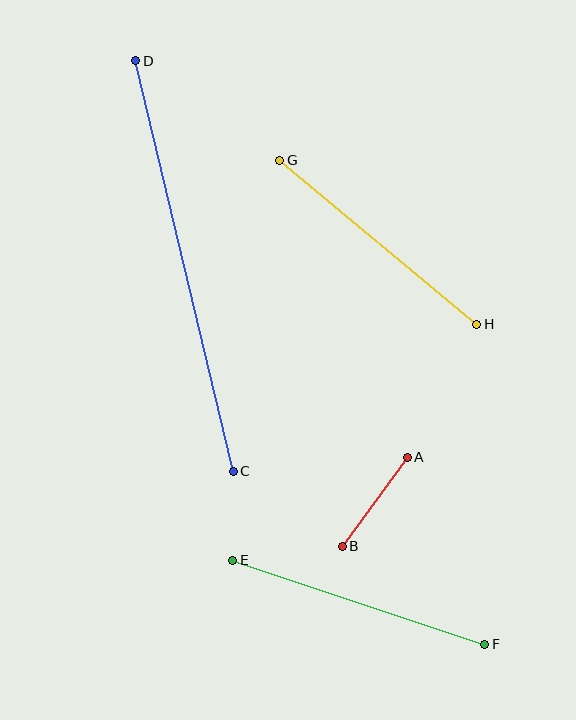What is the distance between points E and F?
The distance is approximately 266 pixels.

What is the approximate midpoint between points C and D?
The midpoint is at approximately (185, 266) pixels.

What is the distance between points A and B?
The distance is approximately 110 pixels.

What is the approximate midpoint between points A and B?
The midpoint is at approximately (375, 502) pixels.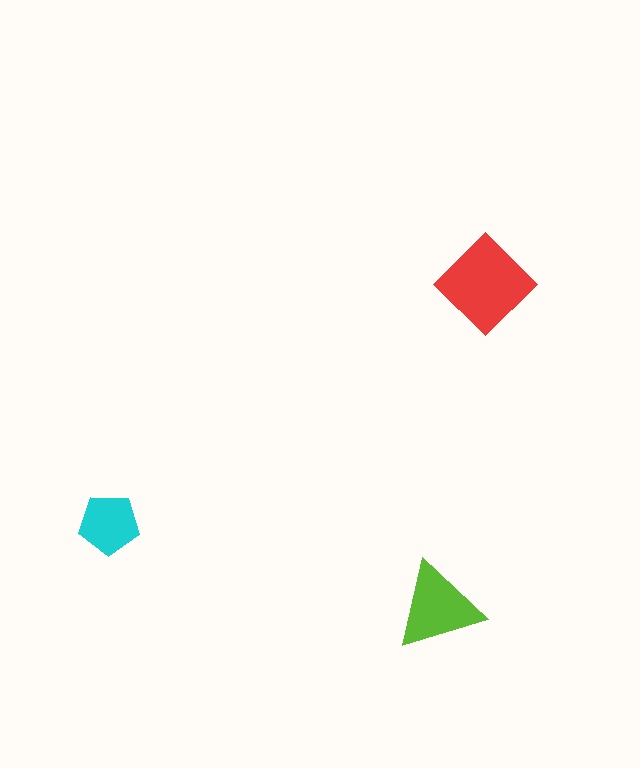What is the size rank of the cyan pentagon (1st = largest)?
3rd.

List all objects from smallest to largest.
The cyan pentagon, the lime triangle, the red diamond.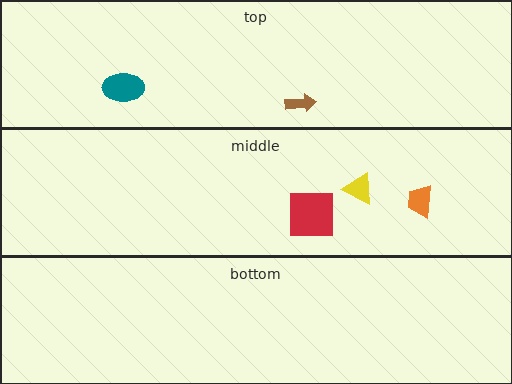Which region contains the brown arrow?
The top region.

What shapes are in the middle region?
The orange trapezoid, the red square, the yellow triangle.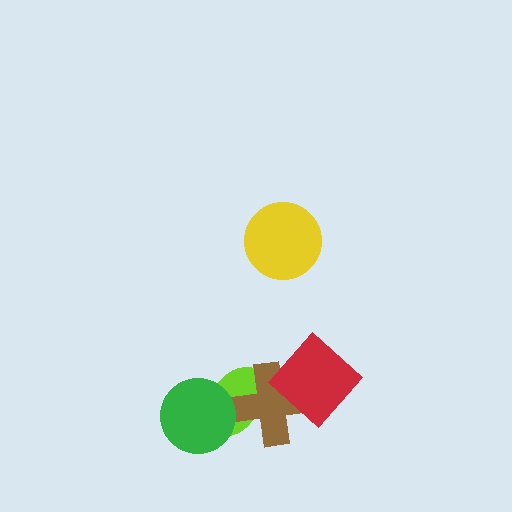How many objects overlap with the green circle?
1 object overlaps with the green circle.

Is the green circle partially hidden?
No, no other shape covers it.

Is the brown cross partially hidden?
Yes, it is partially covered by another shape.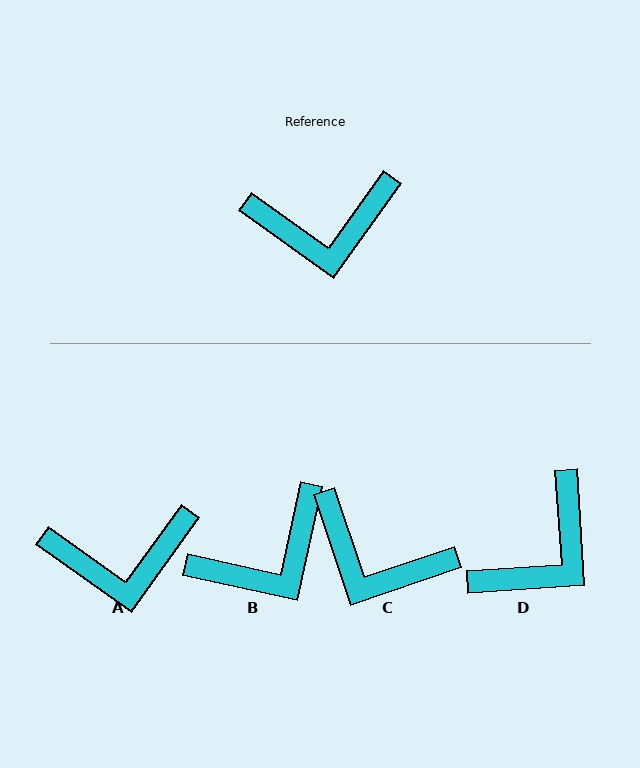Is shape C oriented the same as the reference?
No, it is off by about 36 degrees.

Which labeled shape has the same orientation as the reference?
A.